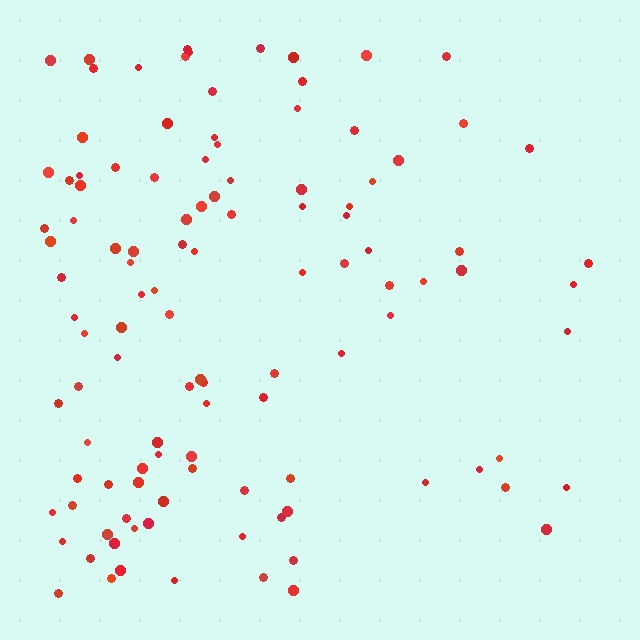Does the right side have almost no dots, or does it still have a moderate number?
Still a moderate number, just noticeably fewer than the left.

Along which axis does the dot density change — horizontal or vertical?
Horizontal.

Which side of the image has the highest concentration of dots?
The left.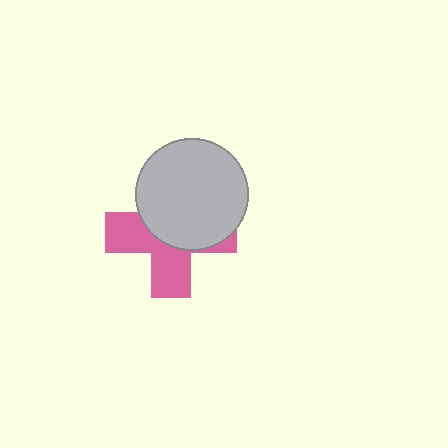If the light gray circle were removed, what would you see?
You would see the complete pink cross.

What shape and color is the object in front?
The object in front is a light gray circle.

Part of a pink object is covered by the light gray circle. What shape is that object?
It is a cross.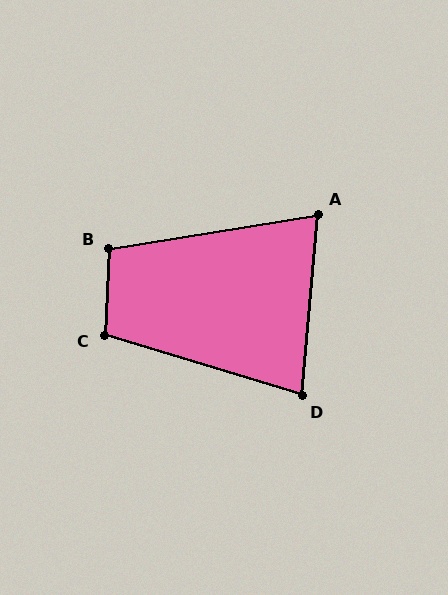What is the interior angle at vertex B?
Approximately 102 degrees (obtuse).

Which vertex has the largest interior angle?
C, at approximately 104 degrees.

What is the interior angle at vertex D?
Approximately 78 degrees (acute).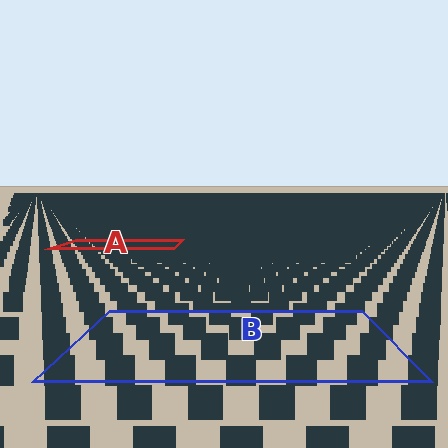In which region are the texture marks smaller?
The texture marks are smaller in region A, because it is farther away.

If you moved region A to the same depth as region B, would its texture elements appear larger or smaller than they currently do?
They would appear larger. At a closer depth, the same texture elements are projected at a bigger on-screen size.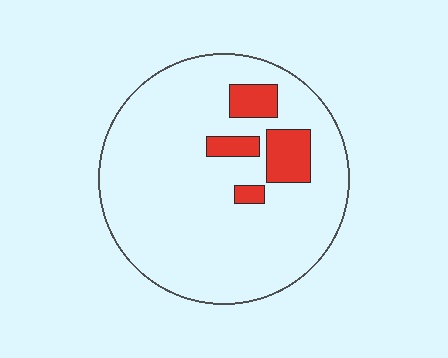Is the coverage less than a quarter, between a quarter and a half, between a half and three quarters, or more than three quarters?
Less than a quarter.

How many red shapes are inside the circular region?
4.